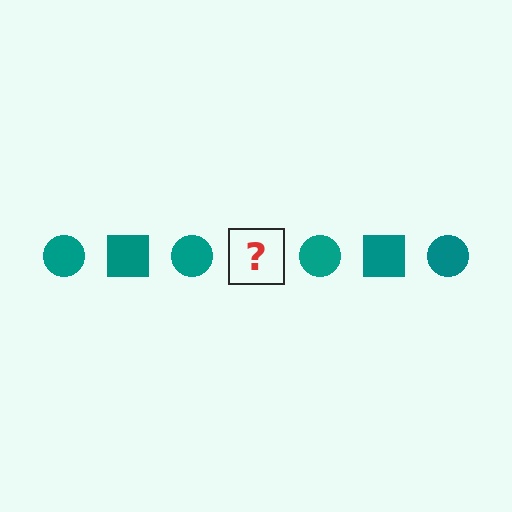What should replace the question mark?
The question mark should be replaced with a teal square.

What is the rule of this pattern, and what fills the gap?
The rule is that the pattern cycles through circle, square shapes in teal. The gap should be filled with a teal square.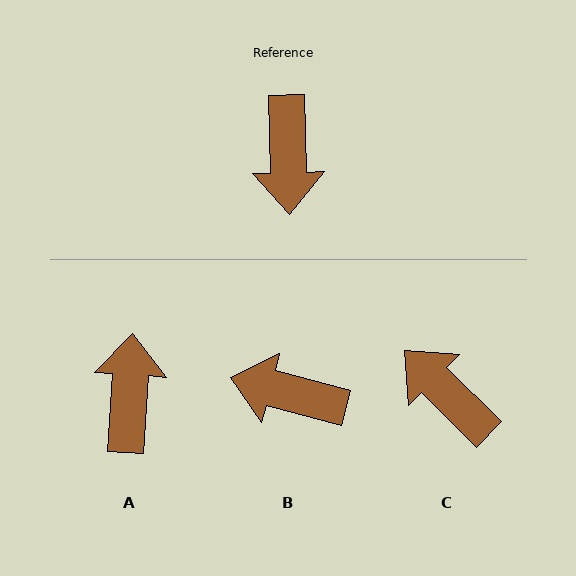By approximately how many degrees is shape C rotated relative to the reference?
Approximately 136 degrees clockwise.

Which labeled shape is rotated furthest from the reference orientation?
A, about 175 degrees away.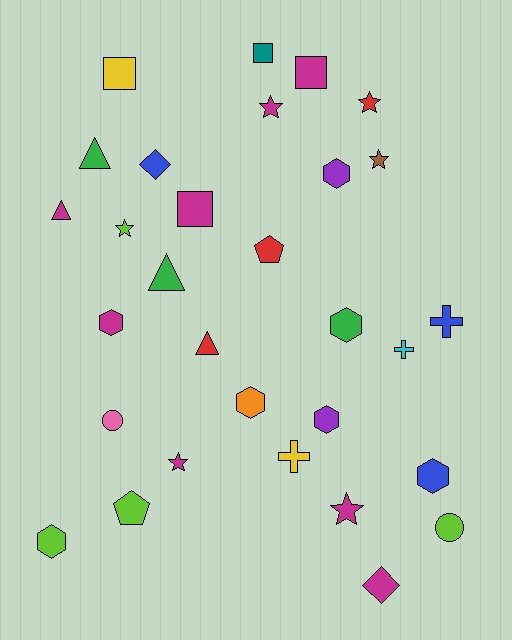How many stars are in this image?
There are 6 stars.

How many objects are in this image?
There are 30 objects.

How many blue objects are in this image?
There are 3 blue objects.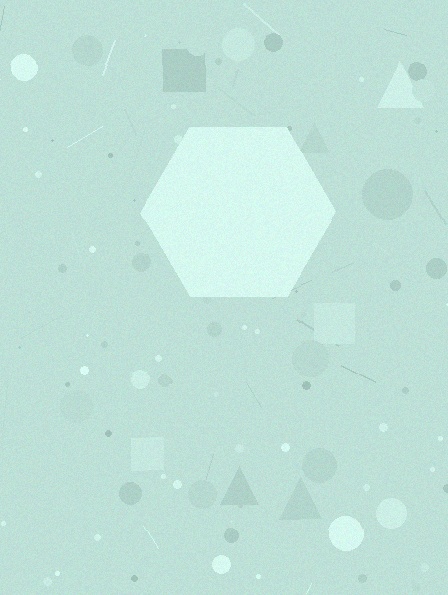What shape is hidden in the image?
A hexagon is hidden in the image.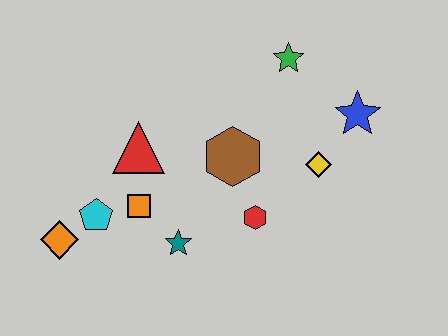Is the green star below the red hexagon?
No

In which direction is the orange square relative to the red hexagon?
The orange square is to the left of the red hexagon.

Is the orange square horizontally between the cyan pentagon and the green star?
Yes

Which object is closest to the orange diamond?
The cyan pentagon is closest to the orange diamond.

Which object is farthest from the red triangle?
The blue star is farthest from the red triangle.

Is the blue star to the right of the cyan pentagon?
Yes